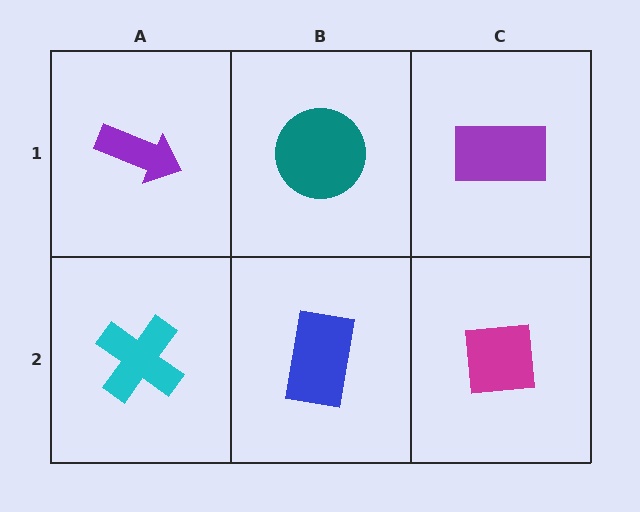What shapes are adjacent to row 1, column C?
A magenta square (row 2, column C), a teal circle (row 1, column B).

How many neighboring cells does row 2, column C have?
2.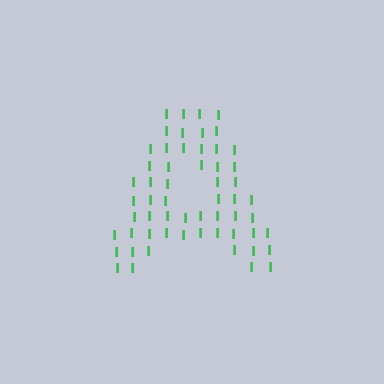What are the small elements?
The small elements are letter I's.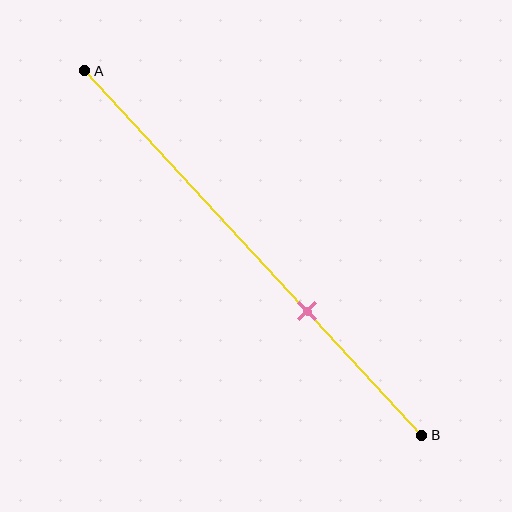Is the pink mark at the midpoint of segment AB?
No, the mark is at about 65% from A, not at the 50% midpoint.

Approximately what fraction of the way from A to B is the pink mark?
The pink mark is approximately 65% of the way from A to B.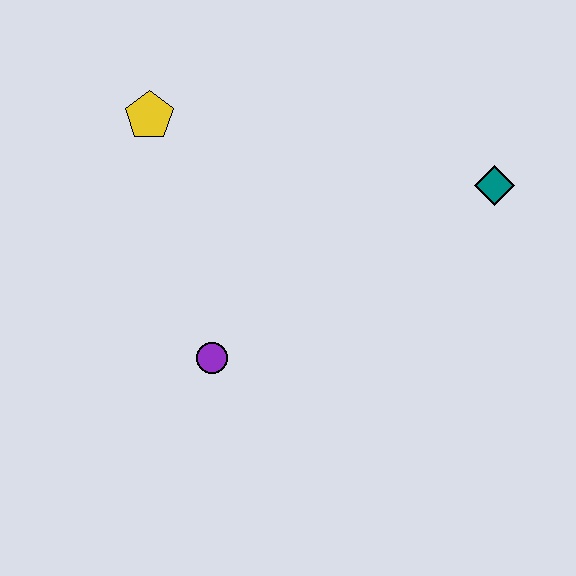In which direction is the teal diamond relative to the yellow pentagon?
The teal diamond is to the right of the yellow pentagon.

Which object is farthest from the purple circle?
The teal diamond is farthest from the purple circle.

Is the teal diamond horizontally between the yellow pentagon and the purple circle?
No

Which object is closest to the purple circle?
The yellow pentagon is closest to the purple circle.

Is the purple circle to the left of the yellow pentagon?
No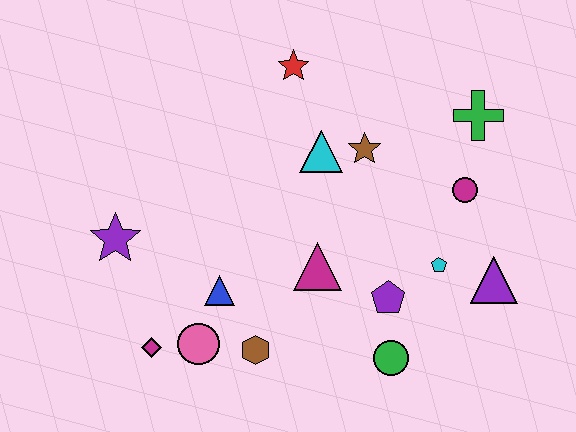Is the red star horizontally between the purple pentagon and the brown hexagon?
Yes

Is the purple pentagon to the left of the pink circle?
No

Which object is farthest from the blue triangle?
The green cross is farthest from the blue triangle.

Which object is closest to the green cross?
The magenta circle is closest to the green cross.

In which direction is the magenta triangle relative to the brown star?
The magenta triangle is below the brown star.